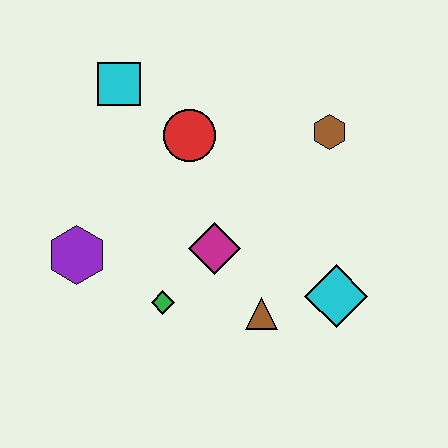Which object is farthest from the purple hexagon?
The brown hexagon is farthest from the purple hexagon.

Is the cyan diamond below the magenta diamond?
Yes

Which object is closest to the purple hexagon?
The green diamond is closest to the purple hexagon.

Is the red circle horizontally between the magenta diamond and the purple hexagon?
Yes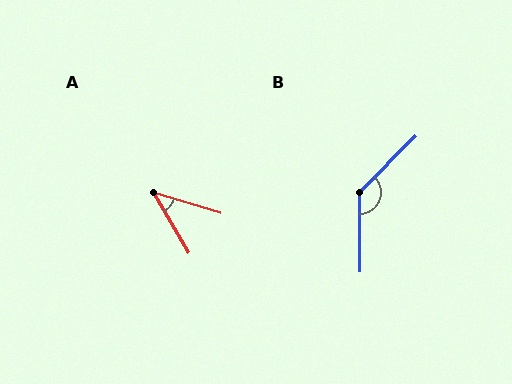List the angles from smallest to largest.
A (43°), B (134°).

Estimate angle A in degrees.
Approximately 43 degrees.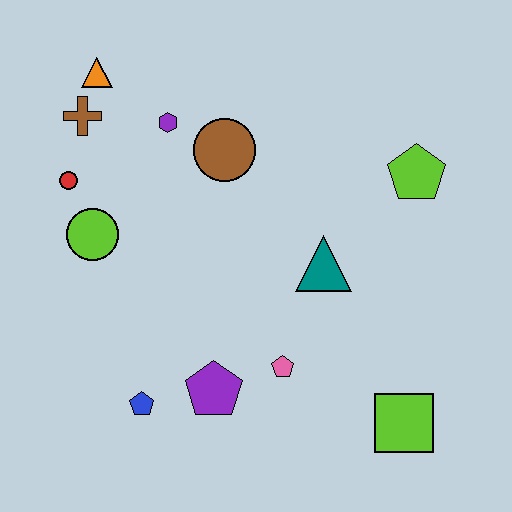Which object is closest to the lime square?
The pink pentagon is closest to the lime square.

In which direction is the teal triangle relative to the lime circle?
The teal triangle is to the right of the lime circle.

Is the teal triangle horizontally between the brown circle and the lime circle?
No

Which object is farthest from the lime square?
The orange triangle is farthest from the lime square.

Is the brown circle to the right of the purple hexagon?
Yes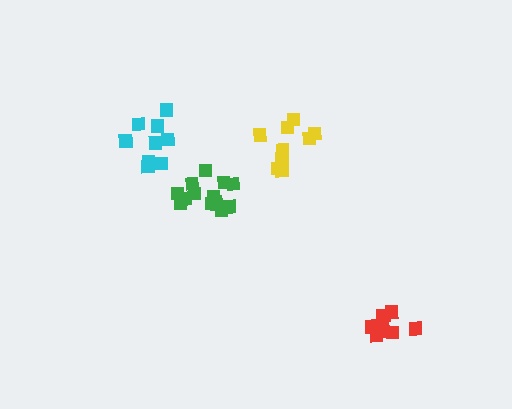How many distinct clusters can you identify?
There are 4 distinct clusters.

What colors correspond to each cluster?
The clusters are colored: green, red, cyan, yellow.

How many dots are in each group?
Group 1: 14 dots, Group 2: 8 dots, Group 3: 9 dots, Group 4: 9 dots (40 total).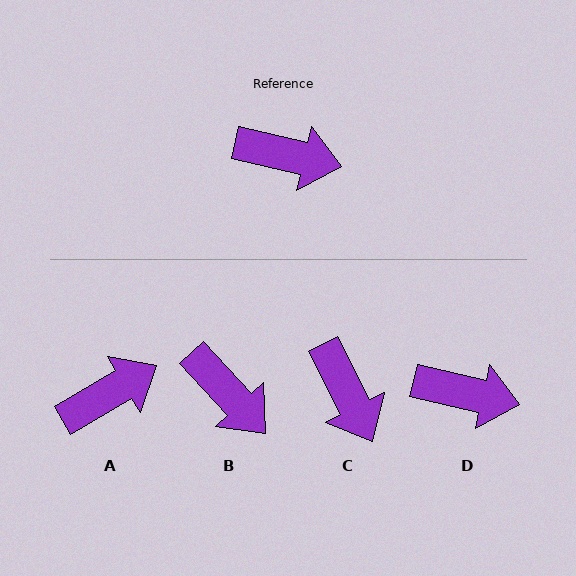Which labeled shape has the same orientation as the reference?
D.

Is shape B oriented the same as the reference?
No, it is off by about 35 degrees.